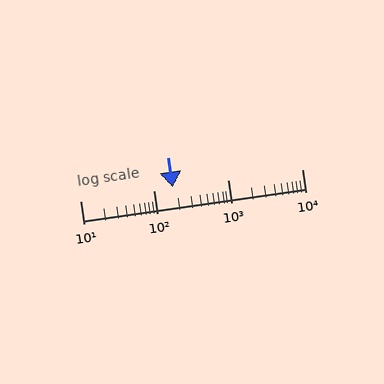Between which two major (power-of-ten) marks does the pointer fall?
The pointer is between 100 and 1000.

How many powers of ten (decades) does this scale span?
The scale spans 3 decades, from 10 to 10000.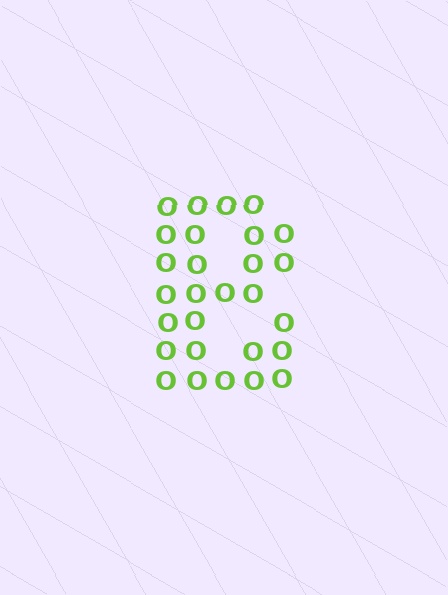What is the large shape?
The large shape is the letter B.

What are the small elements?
The small elements are letter O's.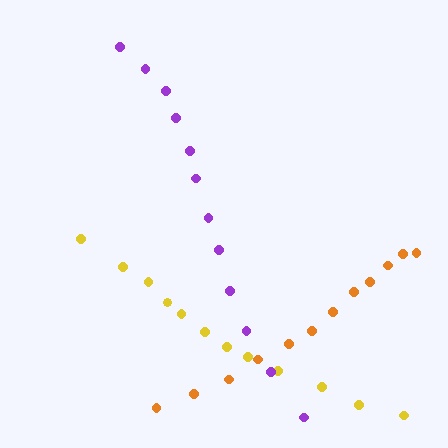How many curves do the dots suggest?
There are 3 distinct paths.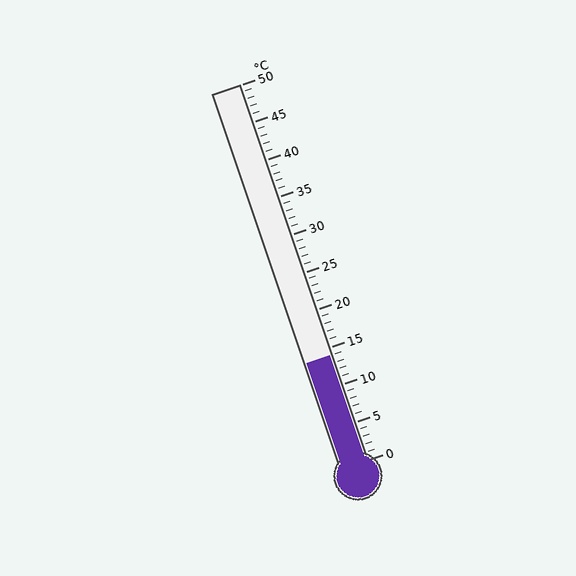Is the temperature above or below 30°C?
The temperature is below 30°C.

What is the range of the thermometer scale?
The thermometer scale ranges from 0°C to 50°C.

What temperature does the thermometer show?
The thermometer shows approximately 14°C.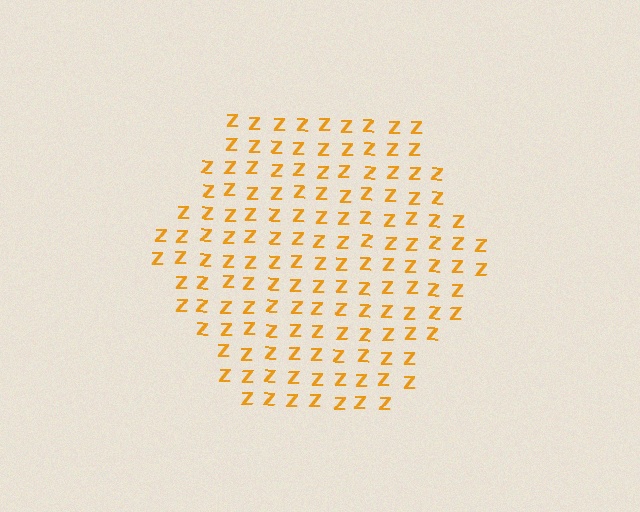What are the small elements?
The small elements are letter Z's.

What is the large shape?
The large shape is a hexagon.